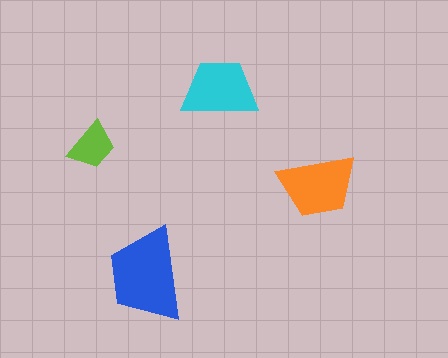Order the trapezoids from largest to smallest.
the blue one, the orange one, the cyan one, the lime one.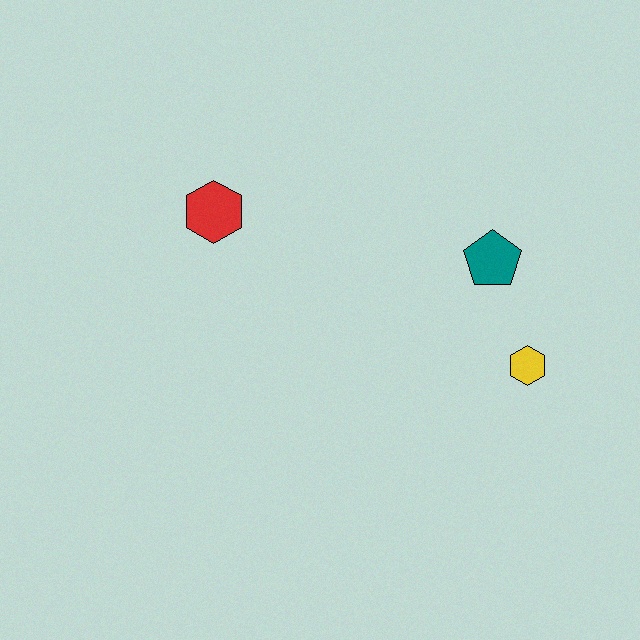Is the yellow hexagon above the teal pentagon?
No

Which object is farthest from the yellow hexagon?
The red hexagon is farthest from the yellow hexagon.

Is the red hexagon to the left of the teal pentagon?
Yes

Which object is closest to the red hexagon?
The teal pentagon is closest to the red hexagon.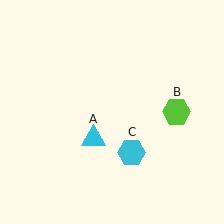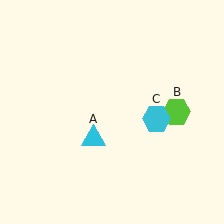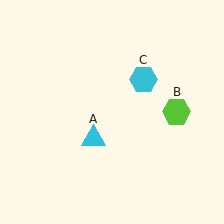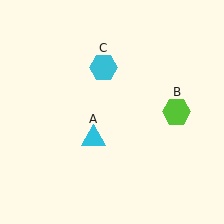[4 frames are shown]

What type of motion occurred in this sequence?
The cyan hexagon (object C) rotated counterclockwise around the center of the scene.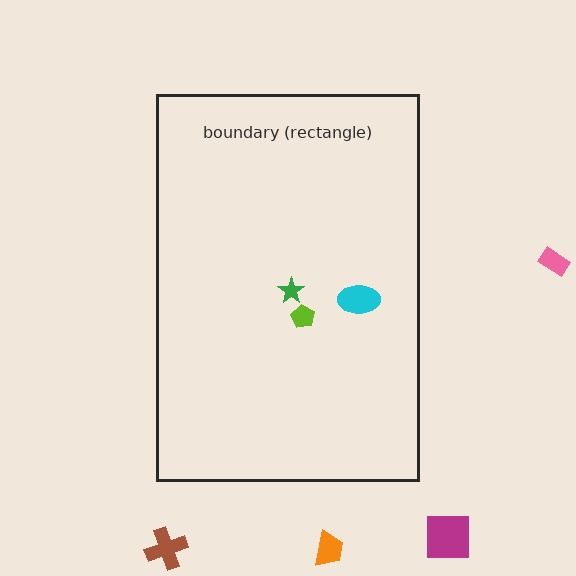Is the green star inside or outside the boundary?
Inside.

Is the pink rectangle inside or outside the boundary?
Outside.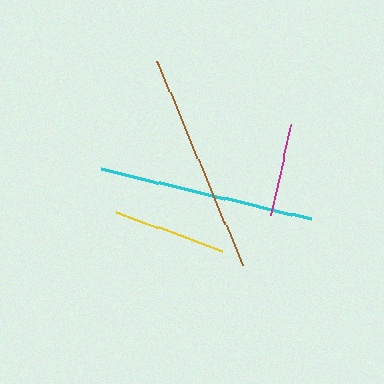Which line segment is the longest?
The brown line is the longest at approximately 222 pixels.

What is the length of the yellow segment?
The yellow segment is approximately 112 pixels long.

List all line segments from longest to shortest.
From longest to shortest: brown, cyan, yellow, magenta.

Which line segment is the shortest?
The magenta line is the shortest at approximately 92 pixels.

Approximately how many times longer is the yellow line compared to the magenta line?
The yellow line is approximately 1.2 times the length of the magenta line.